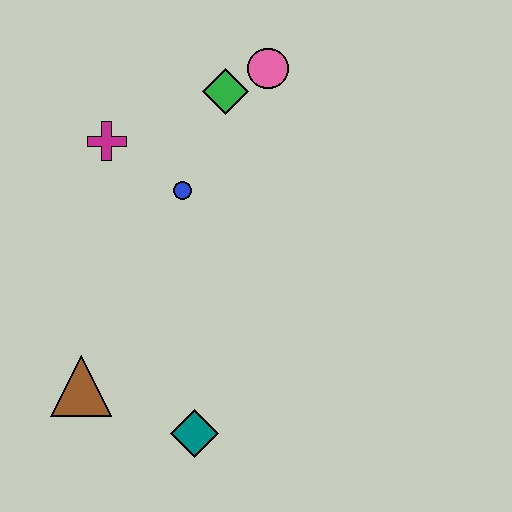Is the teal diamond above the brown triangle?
No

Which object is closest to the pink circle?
The green diamond is closest to the pink circle.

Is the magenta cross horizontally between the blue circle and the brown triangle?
Yes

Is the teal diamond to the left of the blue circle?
No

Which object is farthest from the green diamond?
The teal diamond is farthest from the green diamond.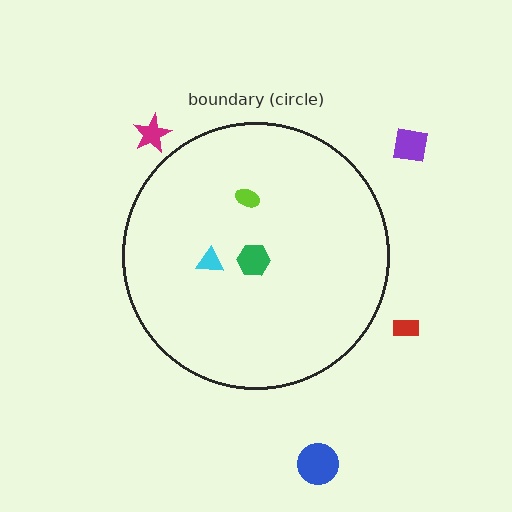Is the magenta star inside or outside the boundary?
Outside.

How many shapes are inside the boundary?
3 inside, 4 outside.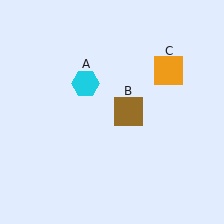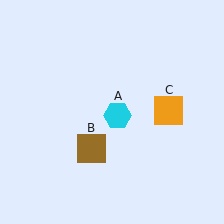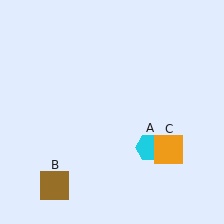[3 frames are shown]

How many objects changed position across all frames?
3 objects changed position: cyan hexagon (object A), brown square (object B), orange square (object C).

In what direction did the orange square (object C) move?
The orange square (object C) moved down.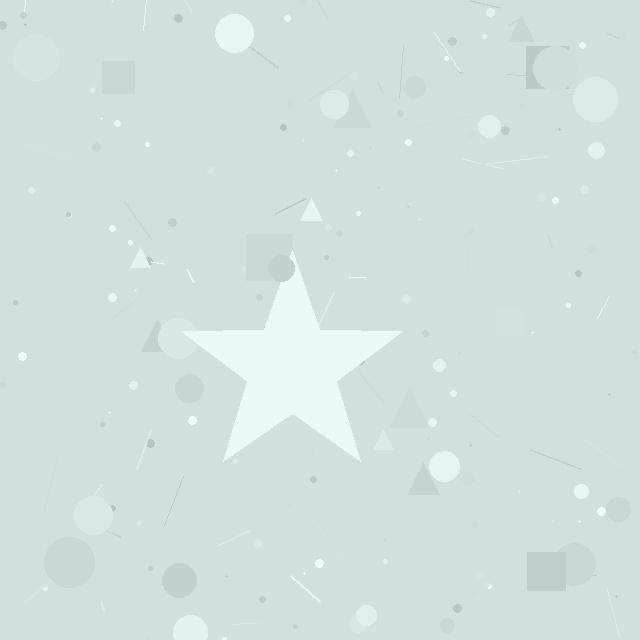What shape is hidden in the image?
A star is hidden in the image.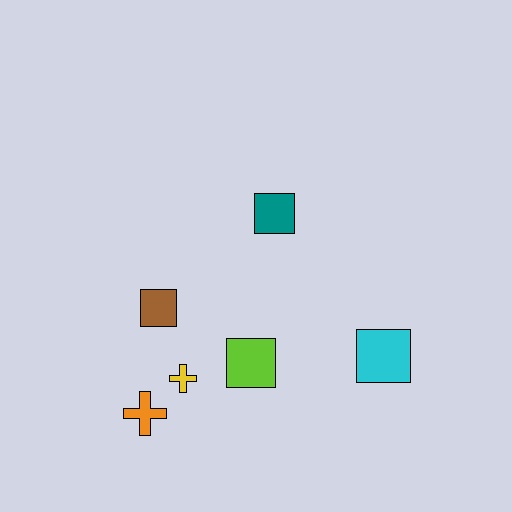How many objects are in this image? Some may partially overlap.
There are 6 objects.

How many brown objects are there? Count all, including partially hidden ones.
There is 1 brown object.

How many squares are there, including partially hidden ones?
There are 4 squares.